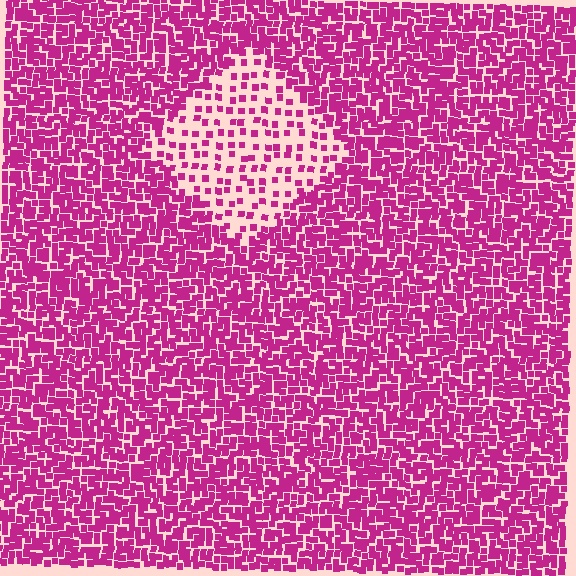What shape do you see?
I see a diamond.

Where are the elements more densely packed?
The elements are more densely packed outside the diamond boundary.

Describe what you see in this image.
The image contains small magenta elements arranged at two different densities. A diamond-shaped region is visible where the elements are less densely packed than the surrounding area.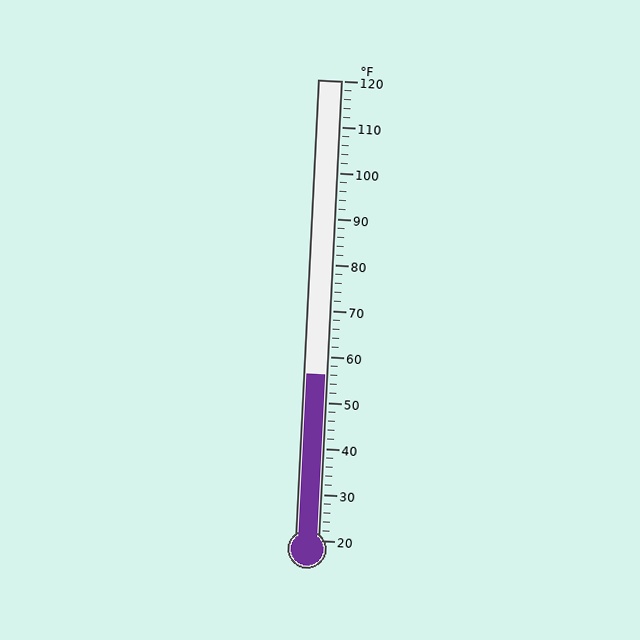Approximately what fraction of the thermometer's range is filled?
The thermometer is filled to approximately 35% of its range.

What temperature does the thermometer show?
The thermometer shows approximately 56°F.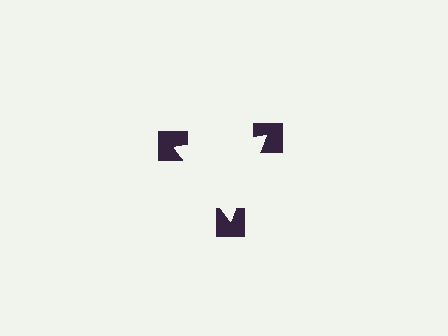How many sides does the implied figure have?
3 sides.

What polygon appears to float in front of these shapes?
An illusory triangle — its edges are inferred from the aligned wedge cuts in the notched squares, not physically drawn.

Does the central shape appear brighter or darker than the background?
It typically appears slightly brighter than the background, even though no actual brightness change is drawn.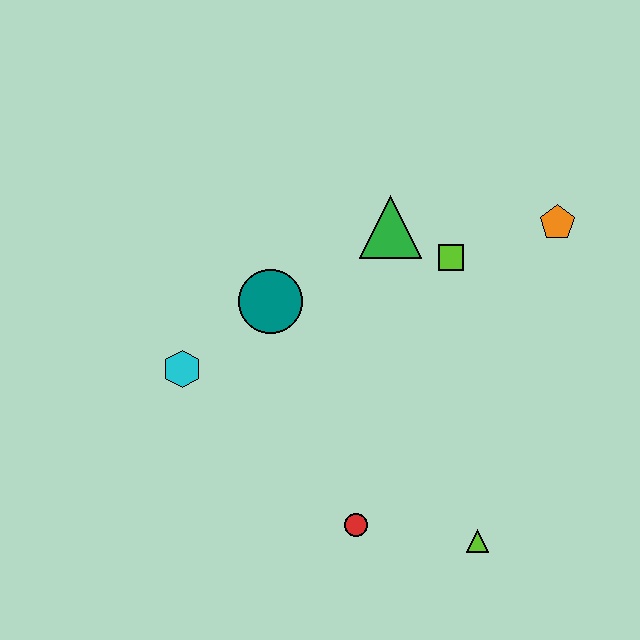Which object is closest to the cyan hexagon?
The teal circle is closest to the cyan hexagon.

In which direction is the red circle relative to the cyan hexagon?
The red circle is to the right of the cyan hexagon.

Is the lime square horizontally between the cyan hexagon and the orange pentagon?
Yes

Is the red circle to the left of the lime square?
Yes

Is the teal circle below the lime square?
Yes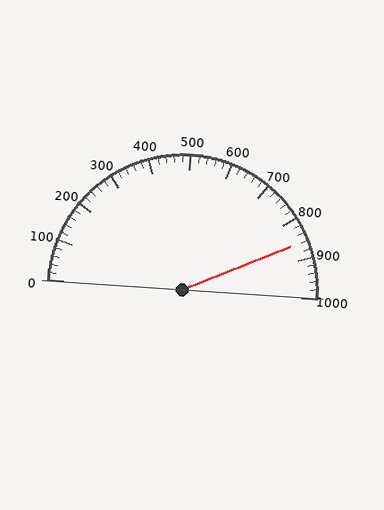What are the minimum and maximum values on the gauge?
The gauge ranges from 0 to 1000.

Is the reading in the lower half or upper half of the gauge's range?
The reading is in the upper half of the range (0 to 1000).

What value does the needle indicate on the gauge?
The needle indicates approximately 860.